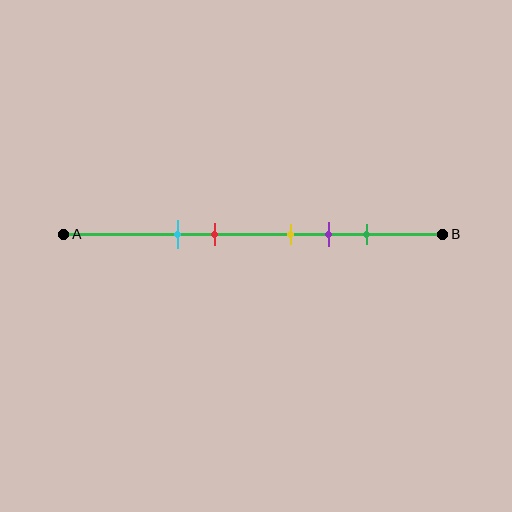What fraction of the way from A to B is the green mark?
The green mark is approximately 80% (0.8) of the way from A to B.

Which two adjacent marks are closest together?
The yellow and purple marks are the closest adjacent pair.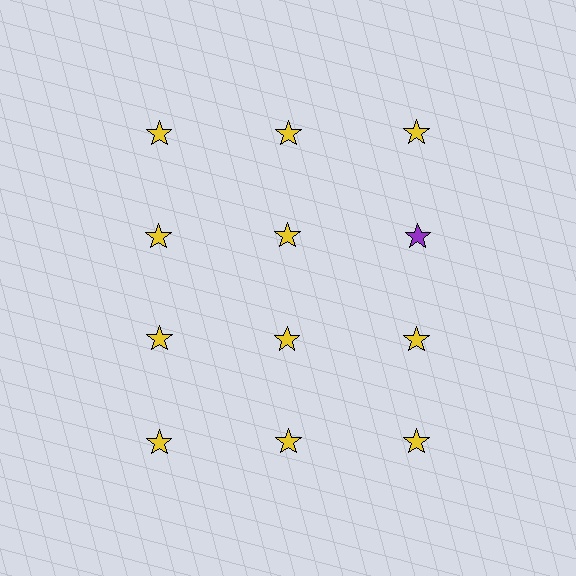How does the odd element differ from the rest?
It has a different color: purple instead of yellow.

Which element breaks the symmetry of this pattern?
The purple star in the second row, center column breaks the symmetry. All other shapes are yellow stars.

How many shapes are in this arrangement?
There are 12 shapes arranged in a grid pattern.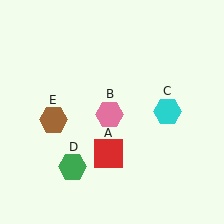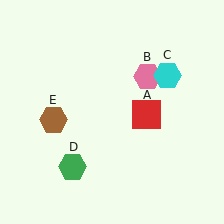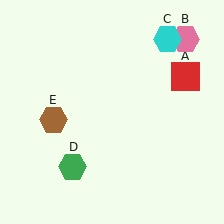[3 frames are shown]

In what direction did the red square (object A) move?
The red square (object A) moved up and to the right.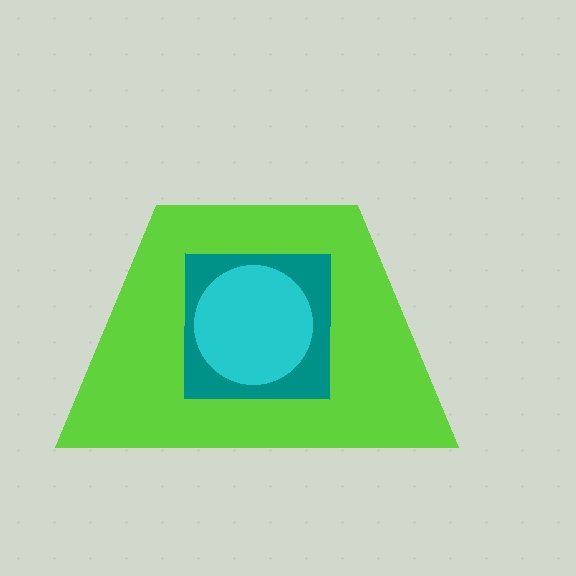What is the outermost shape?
The lime trapezoid.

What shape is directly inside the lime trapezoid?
The teal square.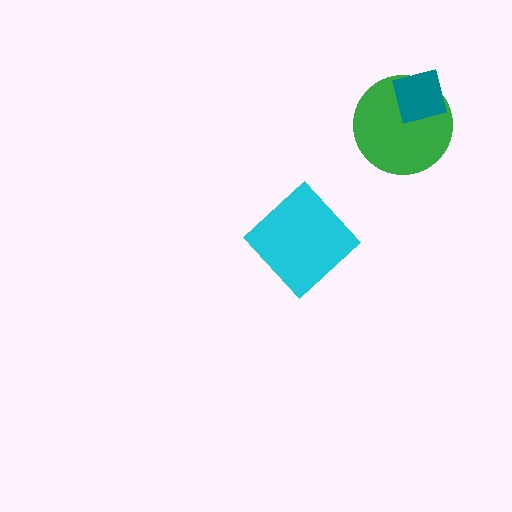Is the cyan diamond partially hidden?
No, no other shape covers it.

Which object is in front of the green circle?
The teal square is in front of the green circle.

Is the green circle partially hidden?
Yes, it is partially covered by another shape.